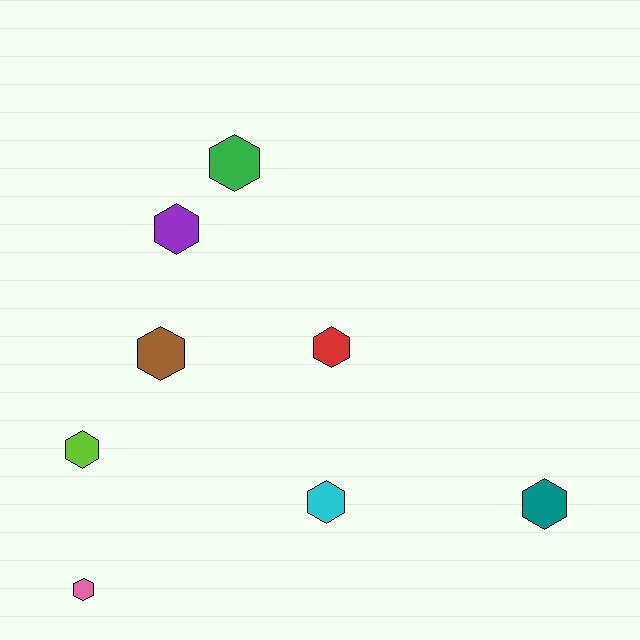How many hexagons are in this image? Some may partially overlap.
There are 8 hexagons.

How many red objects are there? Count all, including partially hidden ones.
There is 1 red object.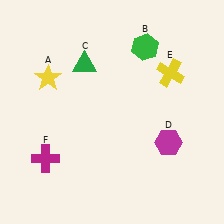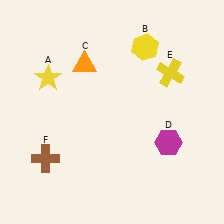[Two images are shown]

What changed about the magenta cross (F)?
In Image 1, F is magenta. In Image 2, it changed to brown.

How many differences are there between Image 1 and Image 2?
There are 3 differences between the two images.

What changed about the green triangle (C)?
In Image 1, C is green. In Image 2, it changed to orange.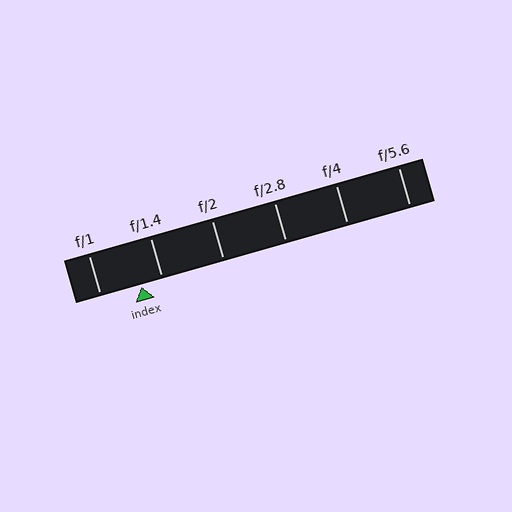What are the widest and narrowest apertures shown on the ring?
The widest aperture shown is f/1 and the narrowest is f/5.6.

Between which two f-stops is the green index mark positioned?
The index mark is between f/1 and f/1.4.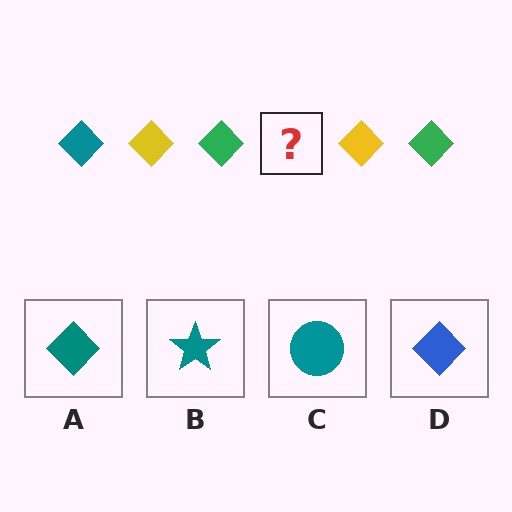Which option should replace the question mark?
Option A.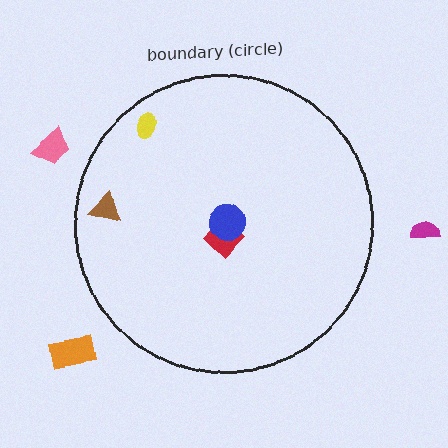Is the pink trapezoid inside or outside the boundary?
Outside.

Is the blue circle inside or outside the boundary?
Inside.